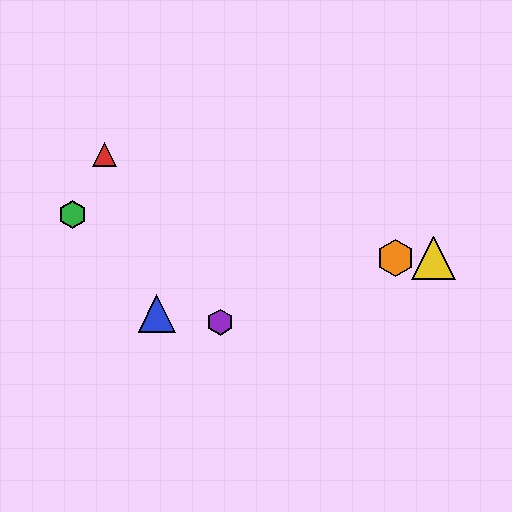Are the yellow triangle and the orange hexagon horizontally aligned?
Yes, both are at y≈258.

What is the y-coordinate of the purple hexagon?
The purple hexagon is at y≈322.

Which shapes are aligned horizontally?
The yellow triangle, the orange hexagon are aligned horizontally.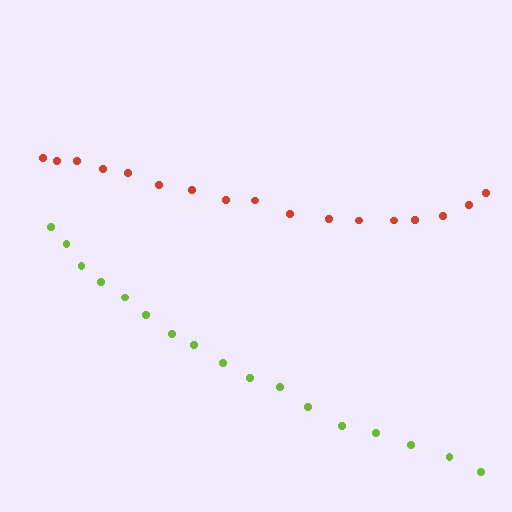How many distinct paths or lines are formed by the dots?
There are 2 distinct paths.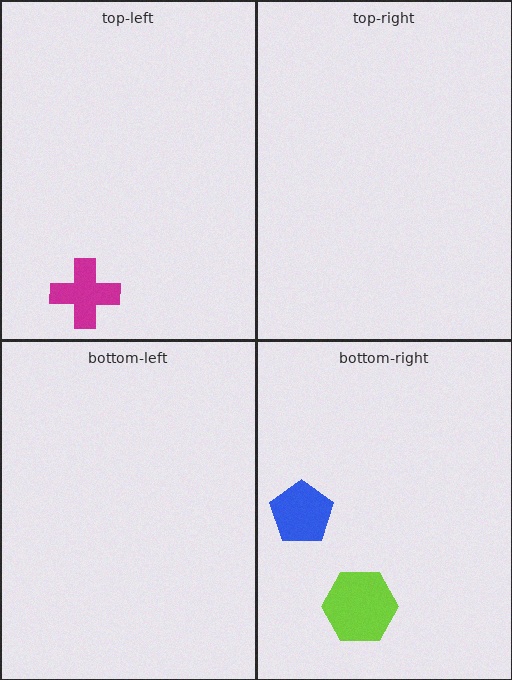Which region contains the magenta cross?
The top-left region.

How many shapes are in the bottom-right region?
2.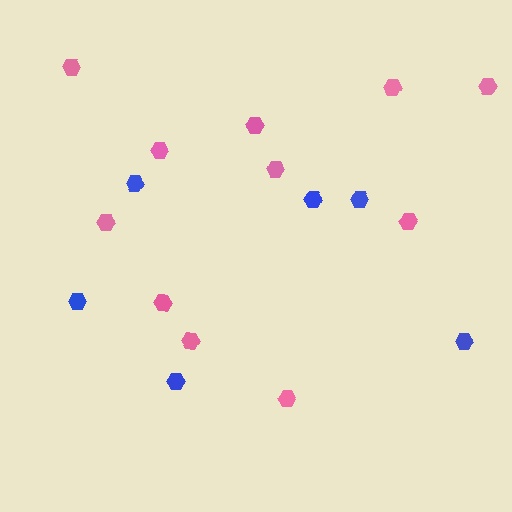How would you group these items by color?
There are 2 groups: one group of pink hexagons (11) and one group of blue hexagons (6).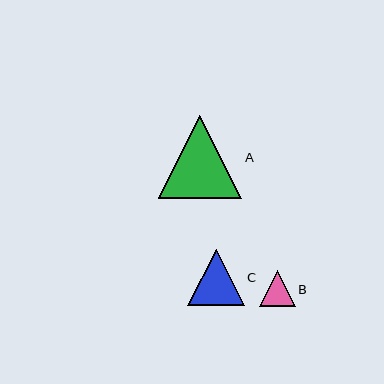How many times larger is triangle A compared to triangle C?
Triangle A is approximately 1.5 times the size of triangle C.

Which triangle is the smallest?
Triangle B is the smallest with a size of approximately 36 pixels.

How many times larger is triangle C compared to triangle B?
Triangle C is approximately 1.6 times the size of triangle B.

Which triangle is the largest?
Triangle A is the largest with a size of approximately 84 pixels.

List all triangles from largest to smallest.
From largest to smallest: A, C, B.